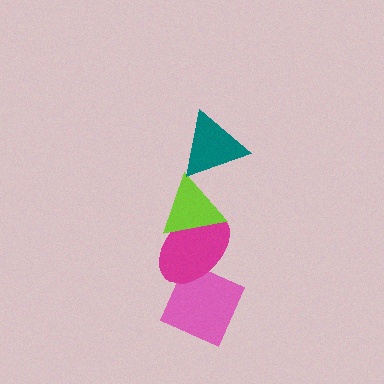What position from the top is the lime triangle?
The lime triangle is 2nd from the top.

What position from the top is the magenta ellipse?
The magenta ellipse is 3rd from the top.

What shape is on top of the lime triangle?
The teal triangle is on top of the lime triangle.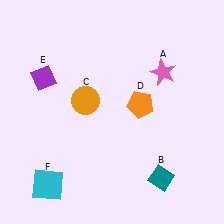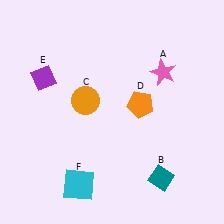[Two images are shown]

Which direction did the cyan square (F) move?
The cyan square (F) moved right.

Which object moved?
The cyan square (F) moved right.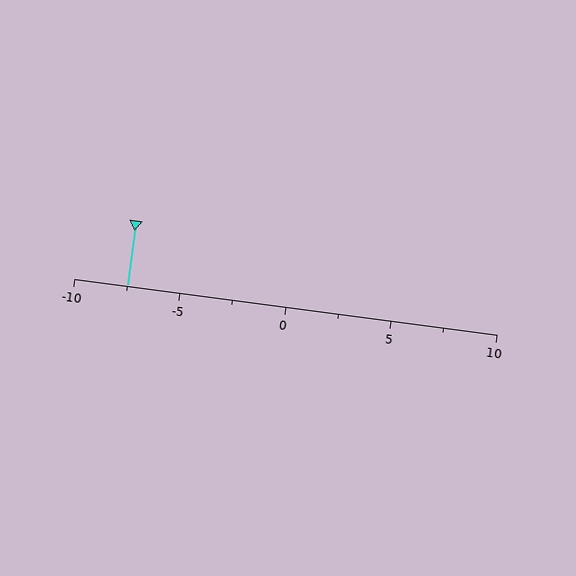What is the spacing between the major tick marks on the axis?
The major ticks are spaced 5 apart.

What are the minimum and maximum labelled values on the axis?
The axis runs from -10 to 10.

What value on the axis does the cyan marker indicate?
The marker indicates approximately -7.5.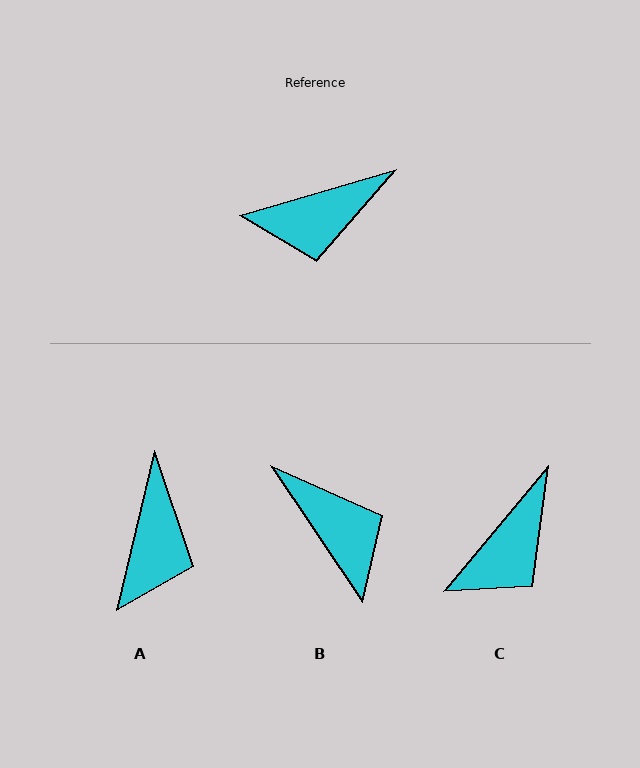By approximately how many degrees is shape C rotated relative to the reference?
Approximately 34 degrees counter-clockwise.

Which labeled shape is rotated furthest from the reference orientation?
B, about 107 degrees away.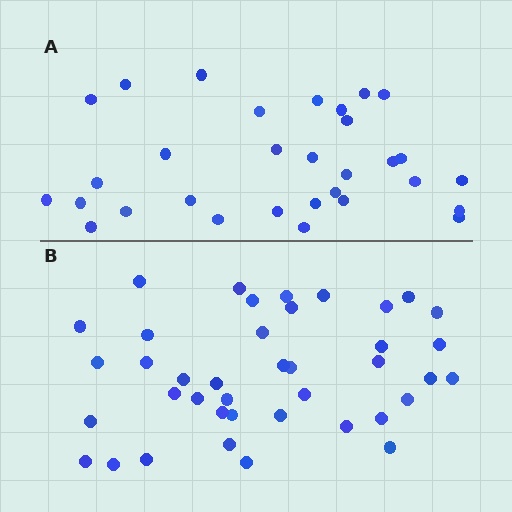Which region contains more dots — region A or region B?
Region B (the bottom region) has more dots.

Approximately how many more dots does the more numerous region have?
Region B has roughly 8 or so more dots than region A.